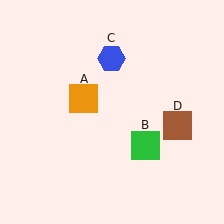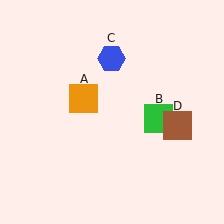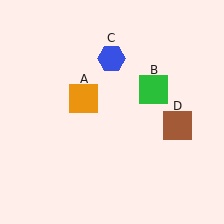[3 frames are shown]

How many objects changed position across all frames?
1 object changed position: green square (object B).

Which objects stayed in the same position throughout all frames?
Orange square (object A) and blue hexagon (object C) and brown square (object D) remained stationary.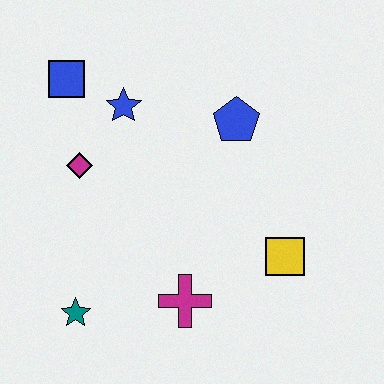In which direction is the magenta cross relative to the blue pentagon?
The magenta cross is below the blue pentagon.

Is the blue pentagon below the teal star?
No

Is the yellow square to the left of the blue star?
No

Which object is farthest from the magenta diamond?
The yellow square is farthest from the magenta diamond.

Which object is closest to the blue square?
The blue star is closest to the blue square.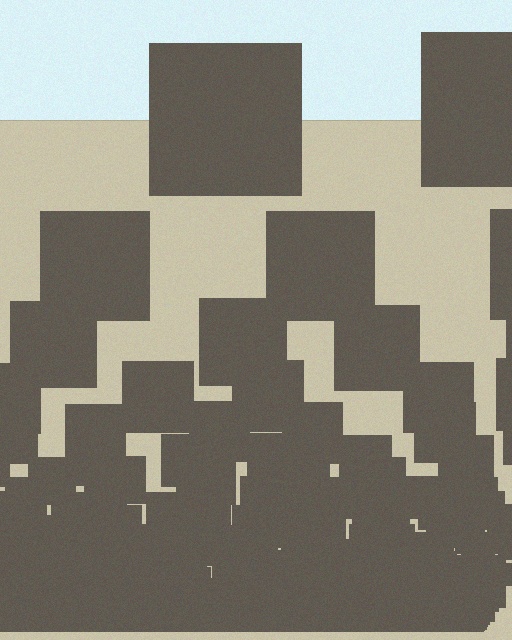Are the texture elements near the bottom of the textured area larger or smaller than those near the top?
Smaller. The gradient is inverted — elements near the bottom are smaller and denser.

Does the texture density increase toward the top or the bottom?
Density increases toward the bottom.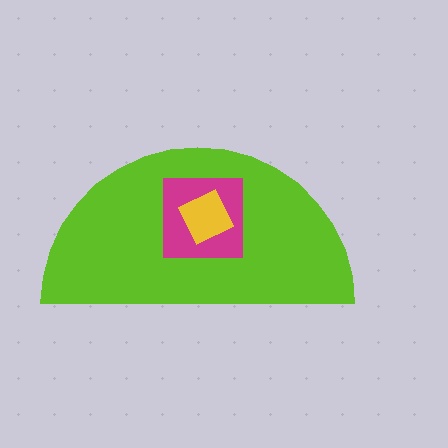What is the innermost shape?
The yellow diamond.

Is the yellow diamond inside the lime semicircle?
Yes.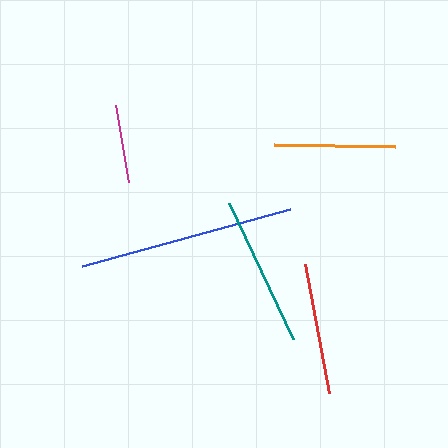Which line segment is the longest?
The blue line is the longest at approximately 216 pixels.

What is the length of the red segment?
The red segment is approximately 132 pixels long.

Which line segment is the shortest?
The magenta line is the shortest at approximately 78 pixels.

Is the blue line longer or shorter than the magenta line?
The blue line is longer than the magenta line.